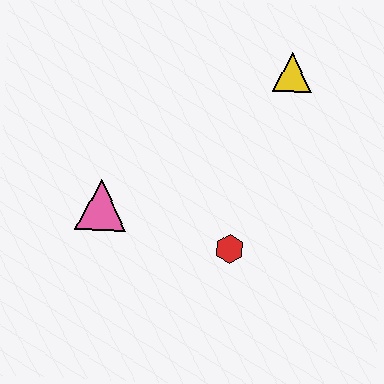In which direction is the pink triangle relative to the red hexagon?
The pink triangle is to the left of the red hexagon.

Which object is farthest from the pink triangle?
The yellow triangle is farthest from the pink triangle.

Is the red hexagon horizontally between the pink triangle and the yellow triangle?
Yes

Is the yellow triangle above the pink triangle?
Yes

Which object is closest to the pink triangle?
The red hexagon is closest to the pink triangle.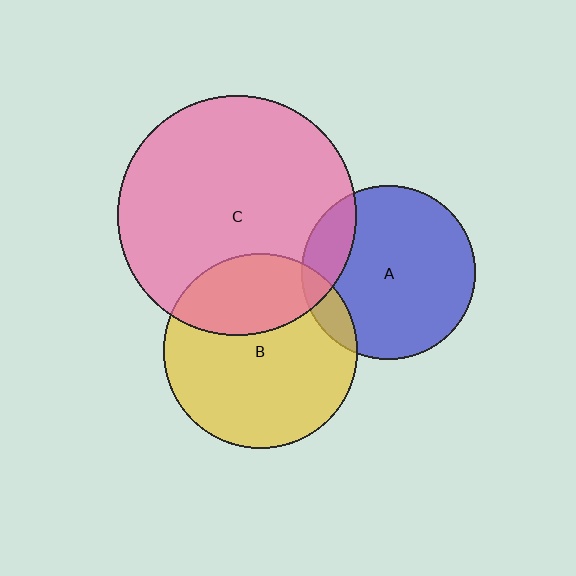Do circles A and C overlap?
Yes.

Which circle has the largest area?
Circle C (pink).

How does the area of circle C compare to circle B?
Approximately 1.5 times.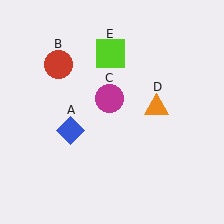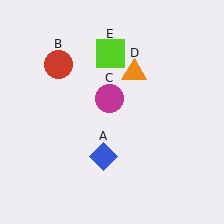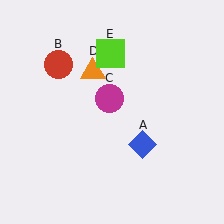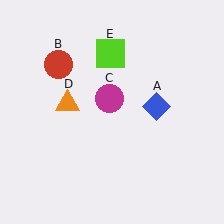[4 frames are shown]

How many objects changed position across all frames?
2 objects changed position: blue diamond (object A), orange triangle (object D).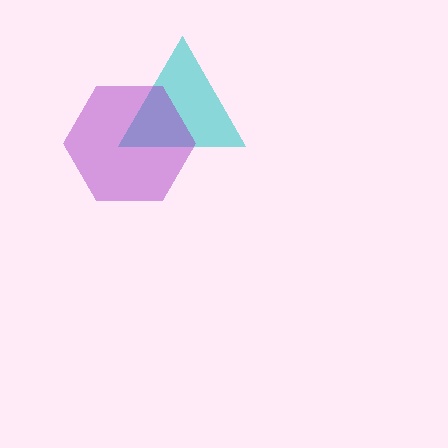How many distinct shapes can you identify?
There are 2 distinct shapes: a cyan triangle, a purple hexagon.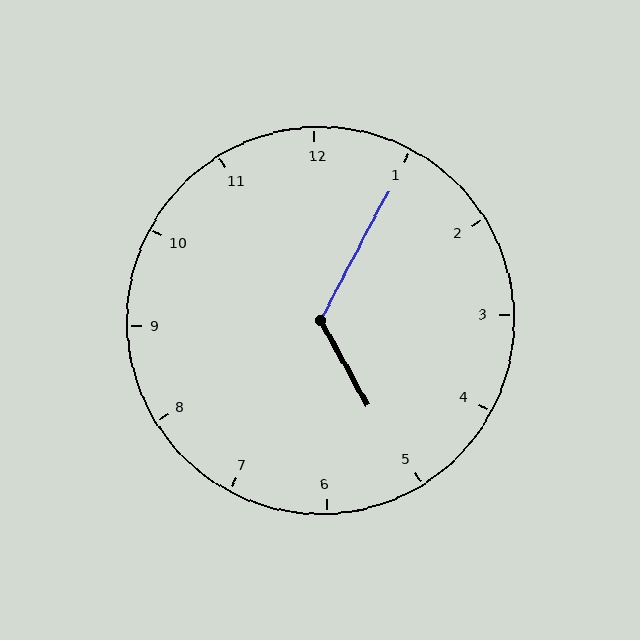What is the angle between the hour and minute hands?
Approximately 122 degrees.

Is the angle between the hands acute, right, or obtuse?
It is obtuse.